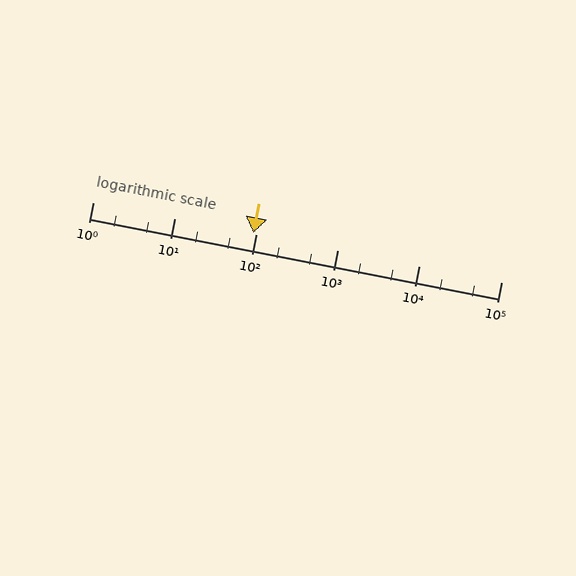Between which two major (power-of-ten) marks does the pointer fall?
The pointer is between 10 and 100.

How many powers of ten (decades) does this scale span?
The scale spans 5 decades, from 1 to 100000.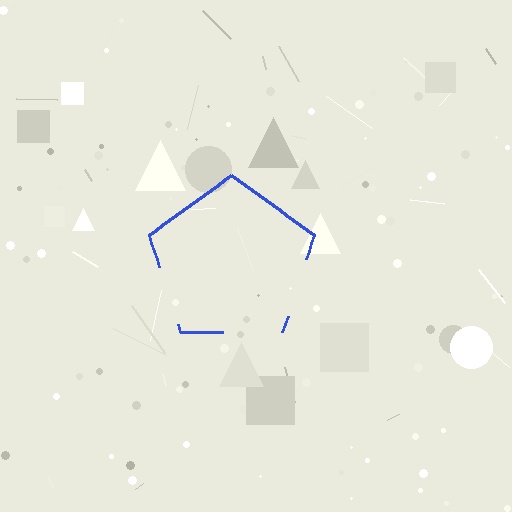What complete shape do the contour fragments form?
The contour fragments form a pentagon.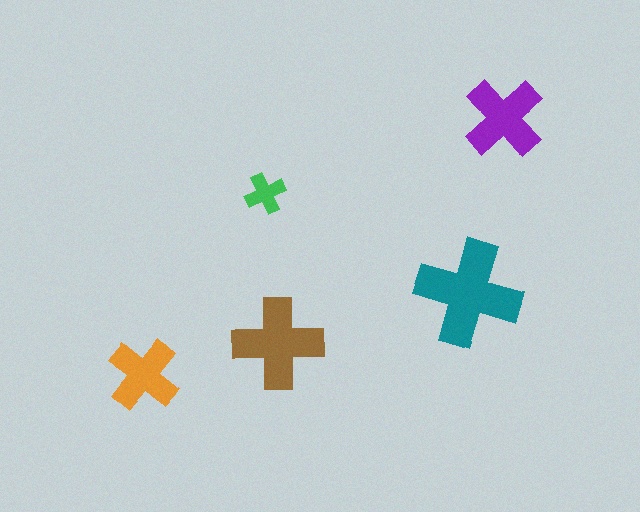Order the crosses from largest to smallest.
the teal one, the brown one, the purple one, the orange one, the green one.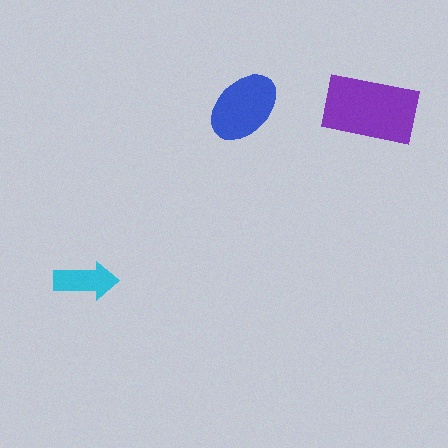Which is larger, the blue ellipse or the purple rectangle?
The purple rectangle.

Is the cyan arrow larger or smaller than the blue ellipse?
Smaller.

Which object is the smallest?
The cyan arrow.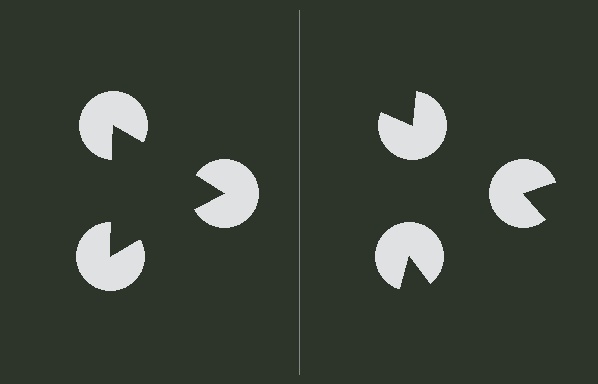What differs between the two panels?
The pac-man discs are positioned identically on both sides; only the wedge orientations differ. On the left they align to a triangle; on the right they are misaligned.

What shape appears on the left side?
An illusory triangle.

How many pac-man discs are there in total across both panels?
6 — 3 on each side.